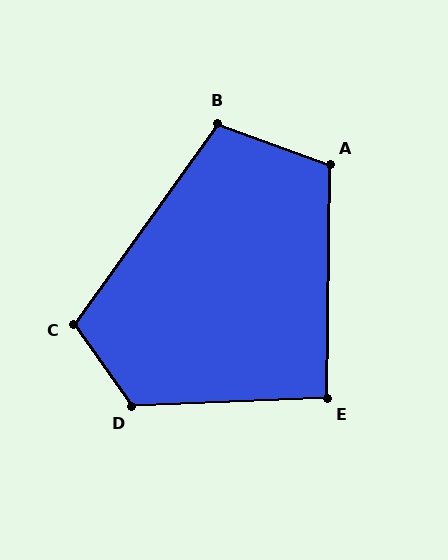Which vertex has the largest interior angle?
D, at approximately 123 degrees.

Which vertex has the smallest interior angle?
E, at approximately 93 degrees.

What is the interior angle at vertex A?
Approximately 109 degrees (obtuse).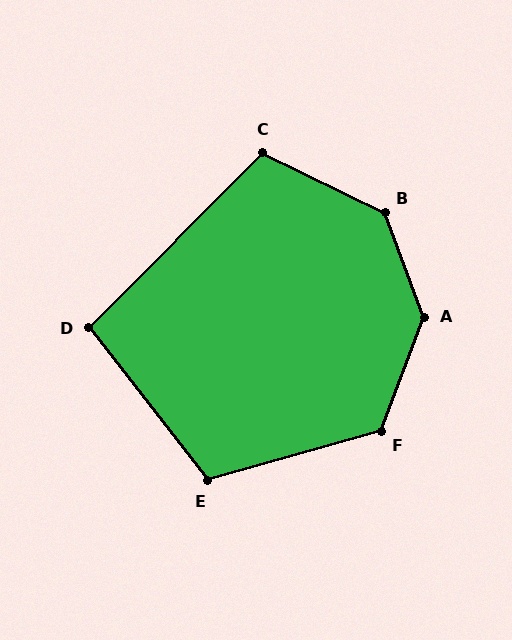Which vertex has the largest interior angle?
A, at approximately 139 degrees.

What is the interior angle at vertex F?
Approximately 126 degrees (obtuse).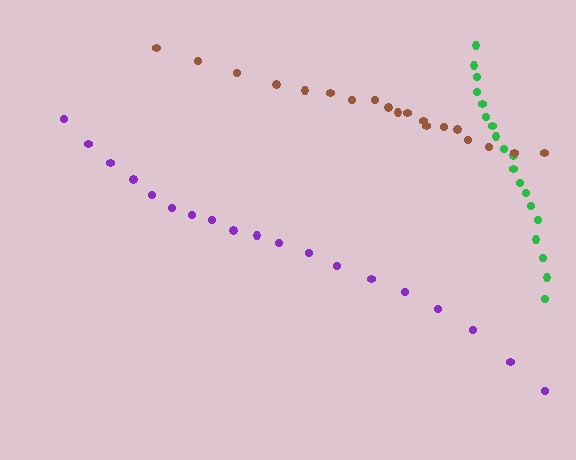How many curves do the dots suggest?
There are 3 distinct paths.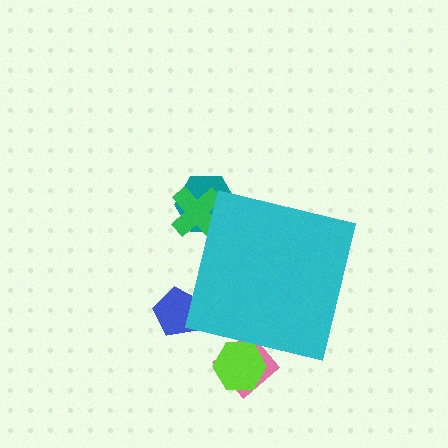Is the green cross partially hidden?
Yes, the green cross is partially hidden behind the cyan square.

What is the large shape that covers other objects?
A cyan square.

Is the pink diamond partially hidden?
Yes, the pink diamond is partially hidden behind the cyan square.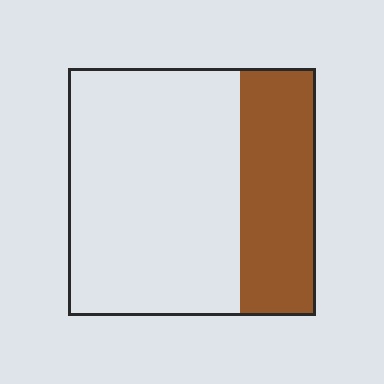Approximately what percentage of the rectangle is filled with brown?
Approximately 30%.